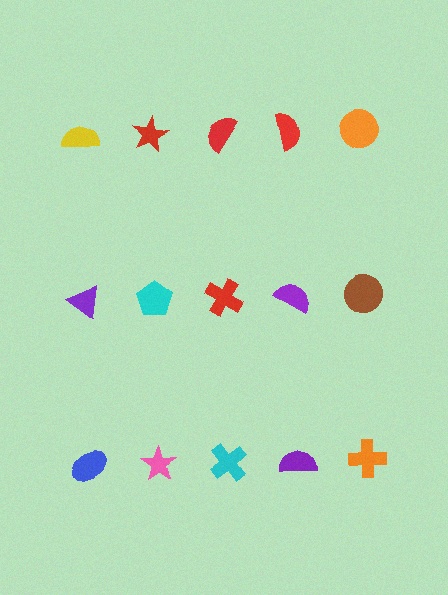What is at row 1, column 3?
A red semicircle.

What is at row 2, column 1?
A purple triangle.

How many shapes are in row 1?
5 shapes.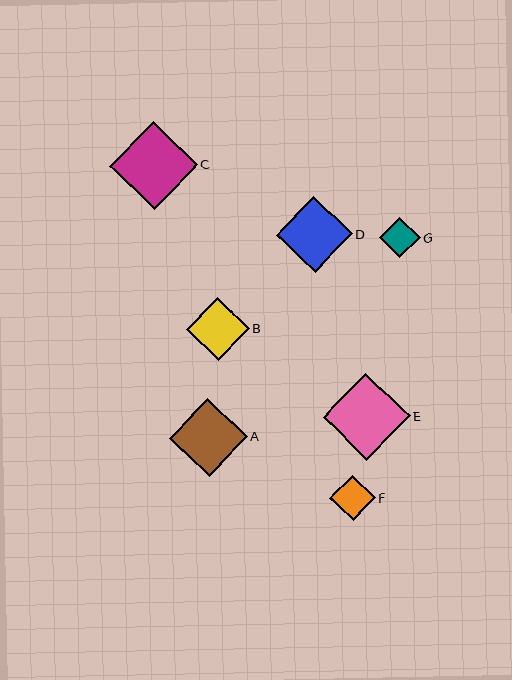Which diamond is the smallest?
Diamond G is the smallest with a size of approximately 40 pixels.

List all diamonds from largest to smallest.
From largest to smallest: C, E, A, D, B, F, G.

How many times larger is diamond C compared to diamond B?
Diamond C is approximately 1.4 times the size of diamond B.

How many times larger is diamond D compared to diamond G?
Diamond D is approximately 1.9 times the size of diamond G.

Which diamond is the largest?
Diamond C is the largest with a size of approximately 88 pixels.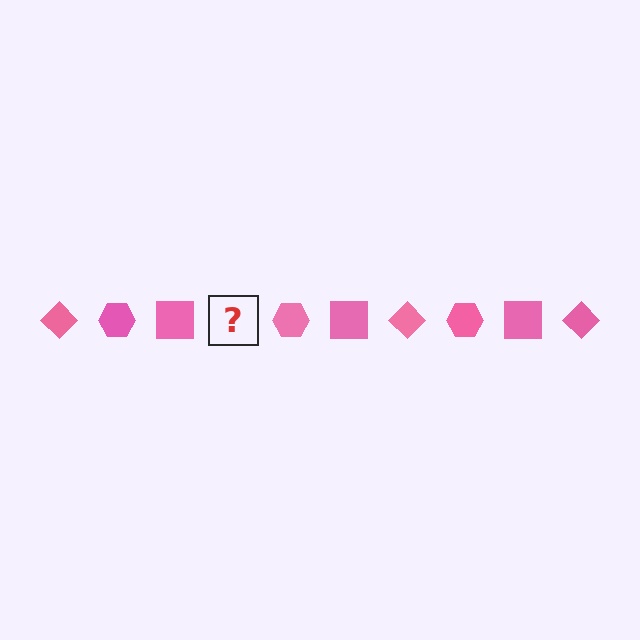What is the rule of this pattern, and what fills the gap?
The rule is that the pattern cycles through diamond, hexagon, square shapes in pink. The gap should be filled with a pink diamond.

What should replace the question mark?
The question mark should be replaced with a pink diamond.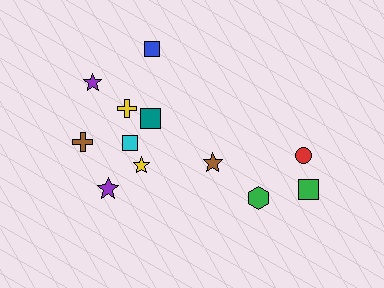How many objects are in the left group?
There are 8 objects.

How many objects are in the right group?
There are 4 objects.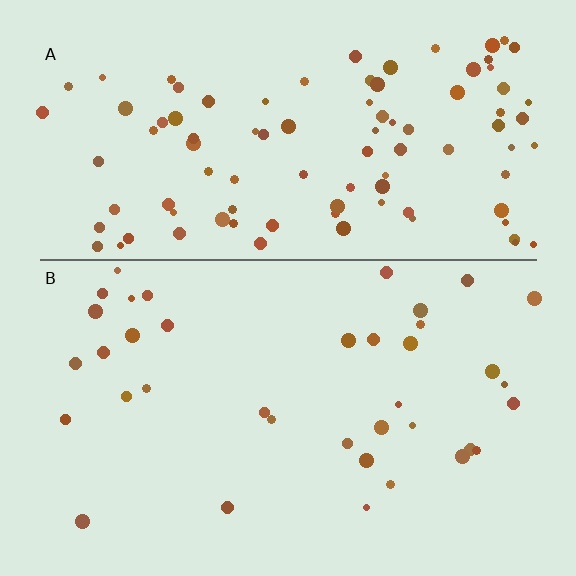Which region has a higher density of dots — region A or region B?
A (the top).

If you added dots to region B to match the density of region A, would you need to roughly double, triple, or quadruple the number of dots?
Approximately triple.